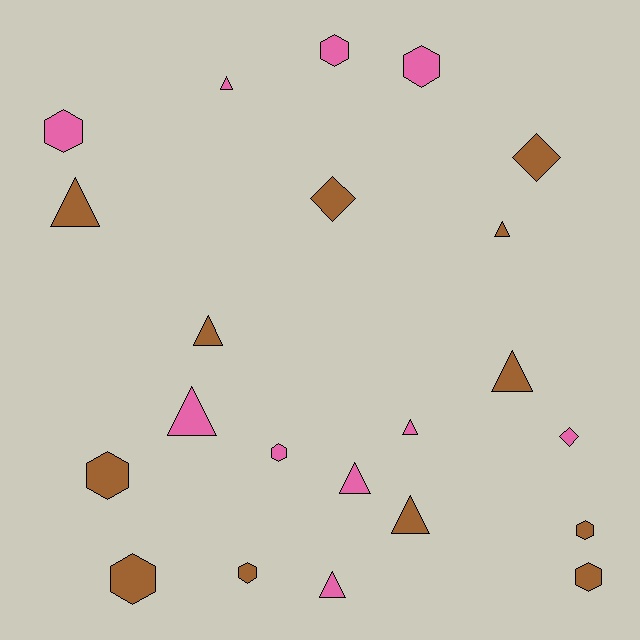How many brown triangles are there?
There are 5 brown triangles.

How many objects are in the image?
There are 22 objects.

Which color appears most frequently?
Brown, with 12 objects.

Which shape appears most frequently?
Triangle, with 10 objects.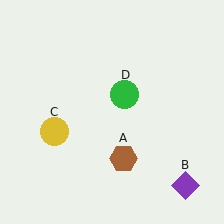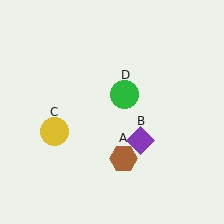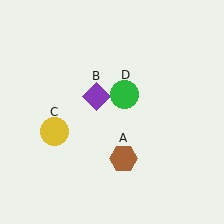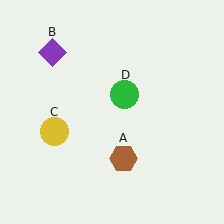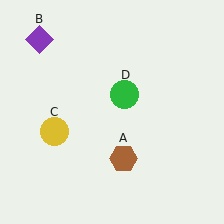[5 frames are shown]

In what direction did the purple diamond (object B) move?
The purple diamond (object B) moved up and to the left.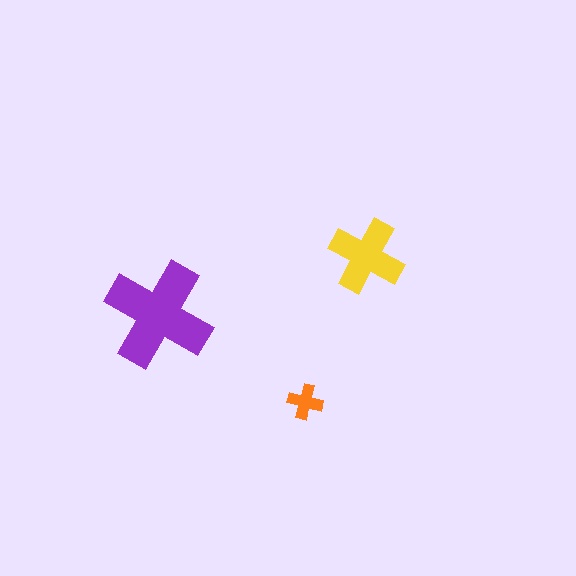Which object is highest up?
The yellow cross is topmost.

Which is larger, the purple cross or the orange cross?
The purple one.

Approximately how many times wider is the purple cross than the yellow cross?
About 1.5 times wider.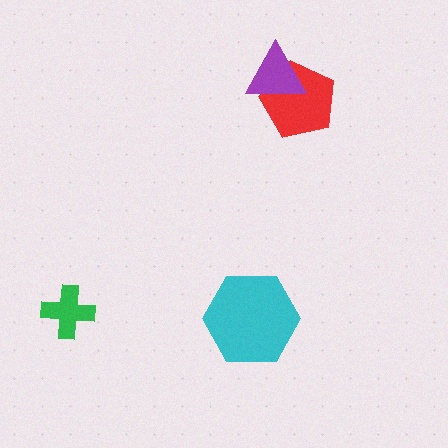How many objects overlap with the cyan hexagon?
0 objects overlap with the cyan hexagon.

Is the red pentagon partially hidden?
Yes, it is partially covered by another shape.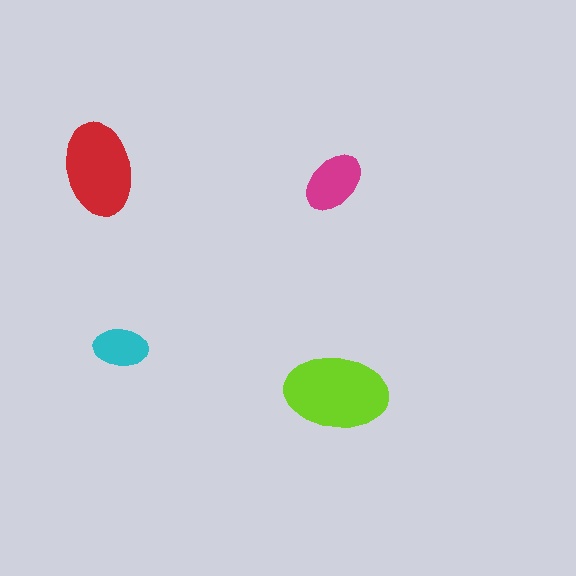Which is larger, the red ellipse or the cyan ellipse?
The red one.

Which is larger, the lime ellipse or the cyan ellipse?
The lime one.